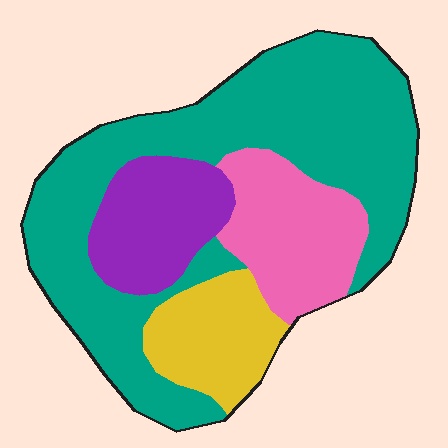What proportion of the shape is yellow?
Yellow covers roughly 15% of the shape.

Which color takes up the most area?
Teal, at roughly 55%.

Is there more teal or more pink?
Teal.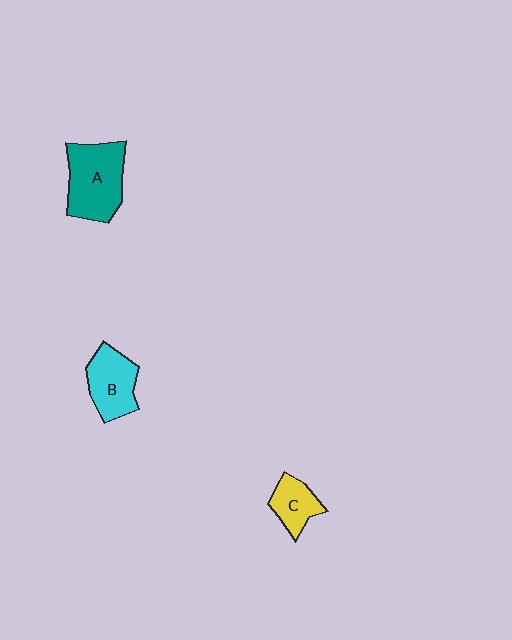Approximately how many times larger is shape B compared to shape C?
Approximately 1.5 times.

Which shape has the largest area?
Shape A (teal).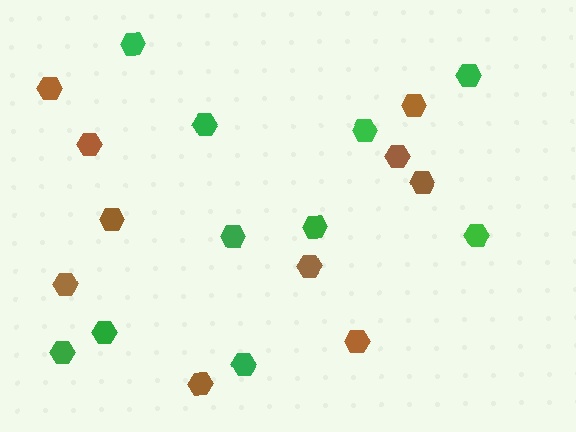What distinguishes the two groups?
There are 2 groups: one group of brown hexagons (10) and one group of green hexagons (10).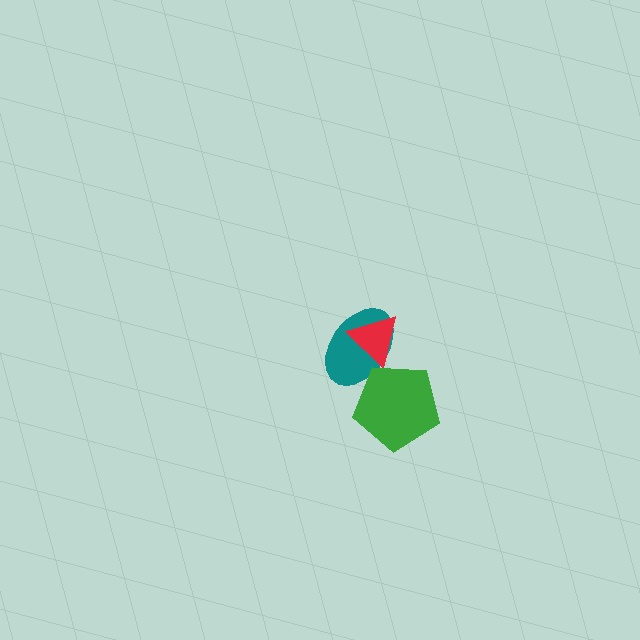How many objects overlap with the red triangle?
1 object overlaps with the red triangle.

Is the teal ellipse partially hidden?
Yes, it is partially covered by another shape.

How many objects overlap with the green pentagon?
1 object overlaps with the green pentagon.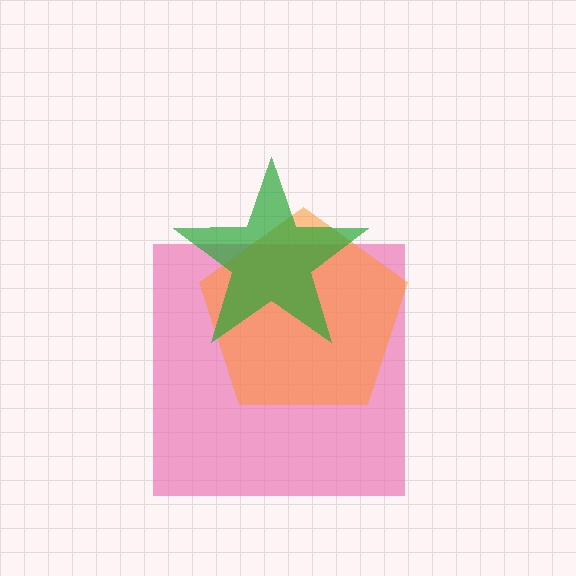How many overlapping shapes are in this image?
There are 3 overlapping shapes in the image.